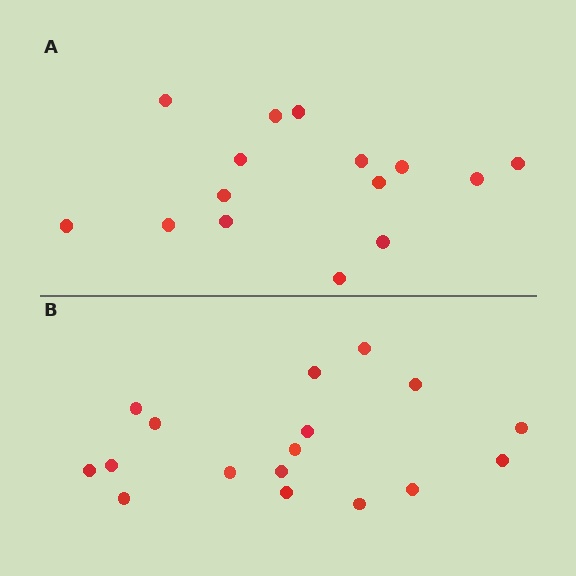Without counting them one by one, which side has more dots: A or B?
Region B (the bottom region) has more dots.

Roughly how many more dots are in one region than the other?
Region B has just a few more — roughly 2 or 3 more dots than region A.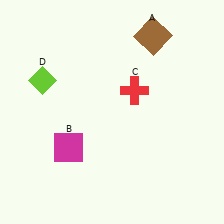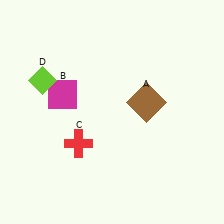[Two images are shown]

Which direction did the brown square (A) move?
The brown square (A) moved down.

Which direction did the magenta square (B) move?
The magenta square (B) moved up.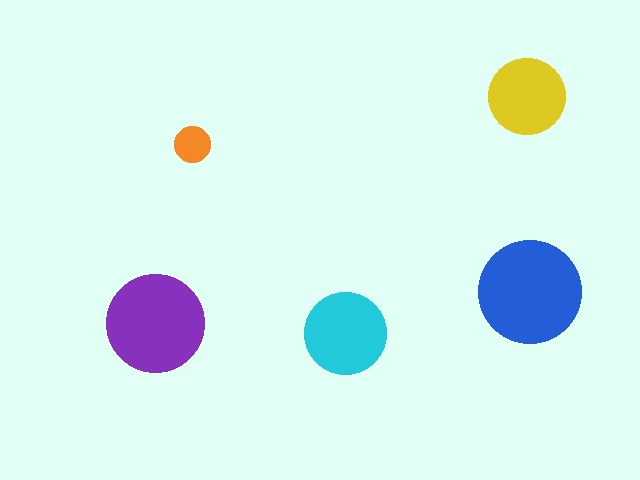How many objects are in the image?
There are 5 objects in the image.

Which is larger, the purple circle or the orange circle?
The purple one.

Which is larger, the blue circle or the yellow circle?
The blue one.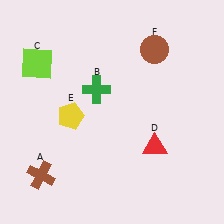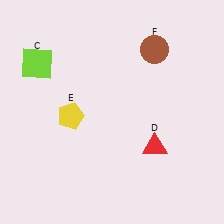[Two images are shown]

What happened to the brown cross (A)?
The brown cross (A) was removed in Image 2. It was in the bottom-left area of Image 1.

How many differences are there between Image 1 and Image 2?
There are 2 differences between the two images.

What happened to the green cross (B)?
The green cross (B) was removed in Image 2. It was in the top-left area of Image 1.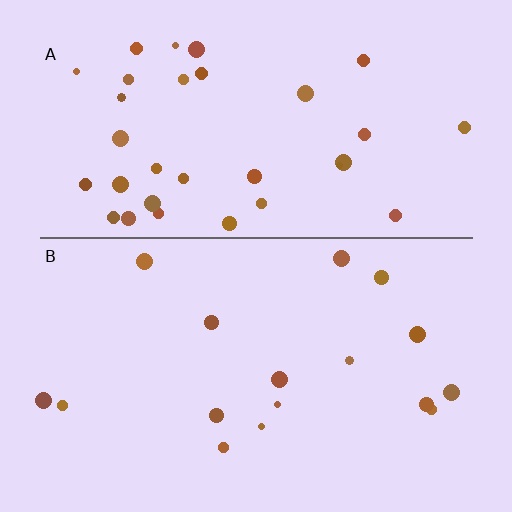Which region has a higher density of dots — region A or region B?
A (the top).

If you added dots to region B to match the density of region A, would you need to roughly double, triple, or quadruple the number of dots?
Approximately double.